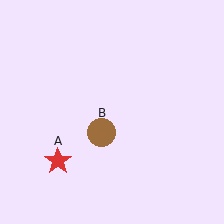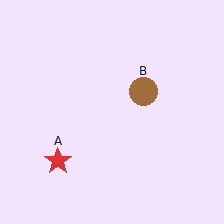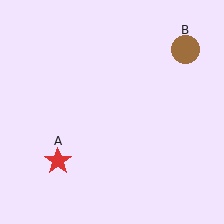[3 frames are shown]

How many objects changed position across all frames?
1 object changed position: brown circle (object B).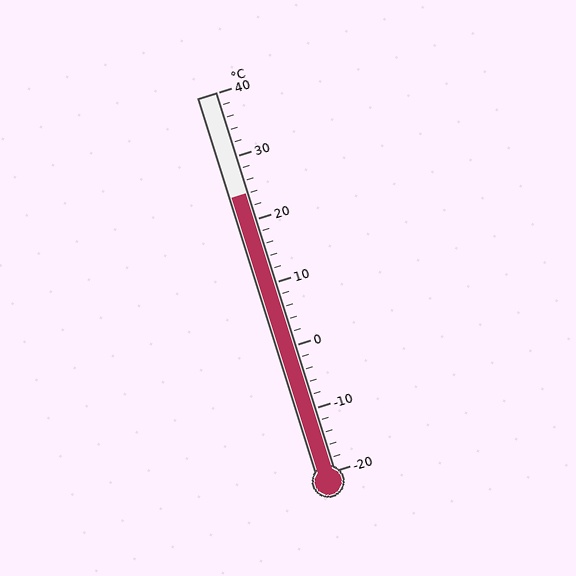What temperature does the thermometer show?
The thermometer shows approximately 24°C.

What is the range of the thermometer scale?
The thermometer scale ranges from -20°C to 40°C.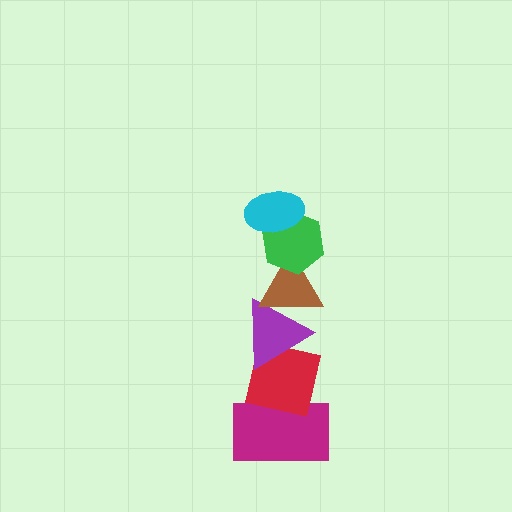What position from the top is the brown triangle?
The brown triangle is 3rd from the top.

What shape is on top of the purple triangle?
The brown triangle is on top of the purple triangle.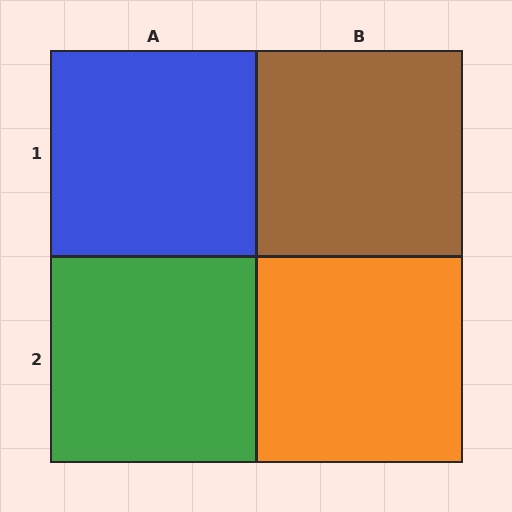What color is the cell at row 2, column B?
Orange.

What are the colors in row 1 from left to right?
Blue, brown.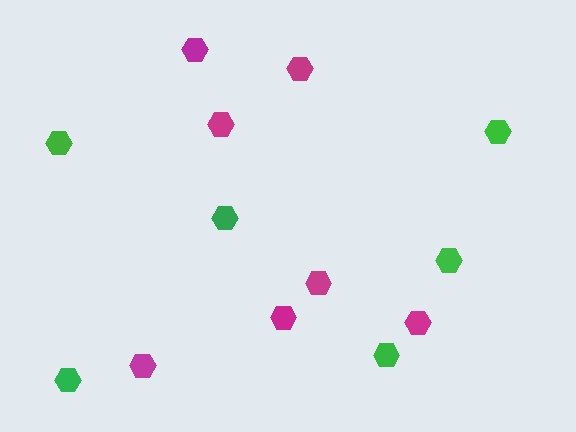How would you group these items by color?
There are 2 groups: one group of magenta hexagons (7) and one group of green hexagons (6).